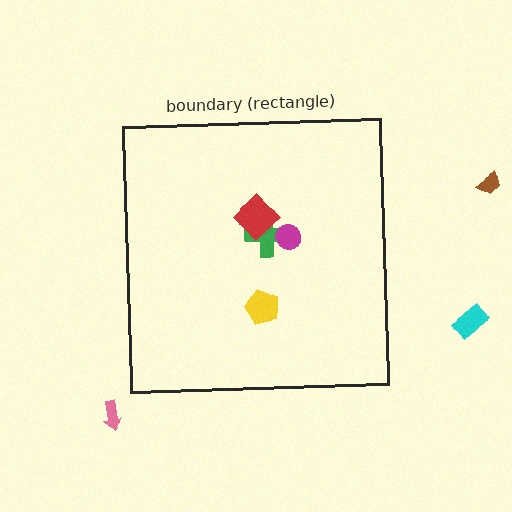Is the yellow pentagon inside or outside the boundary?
Inside.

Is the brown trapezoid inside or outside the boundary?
Outside.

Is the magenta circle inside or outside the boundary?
Inside.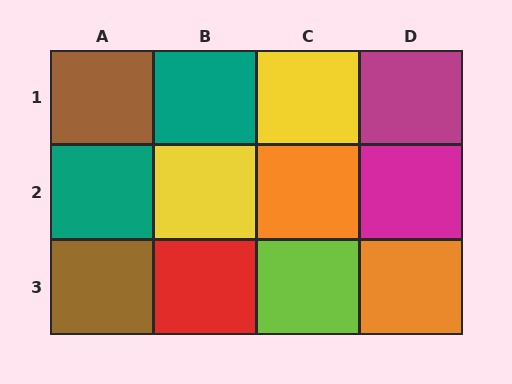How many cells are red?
1 cell is red.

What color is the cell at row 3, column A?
Brown.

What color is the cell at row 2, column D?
Magenta.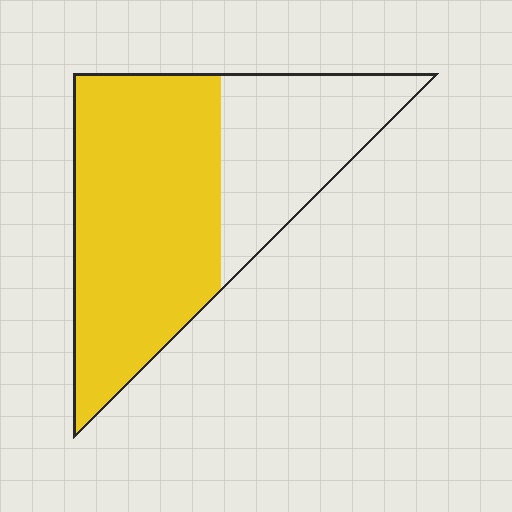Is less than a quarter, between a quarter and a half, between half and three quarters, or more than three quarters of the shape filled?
Between half and three quarters.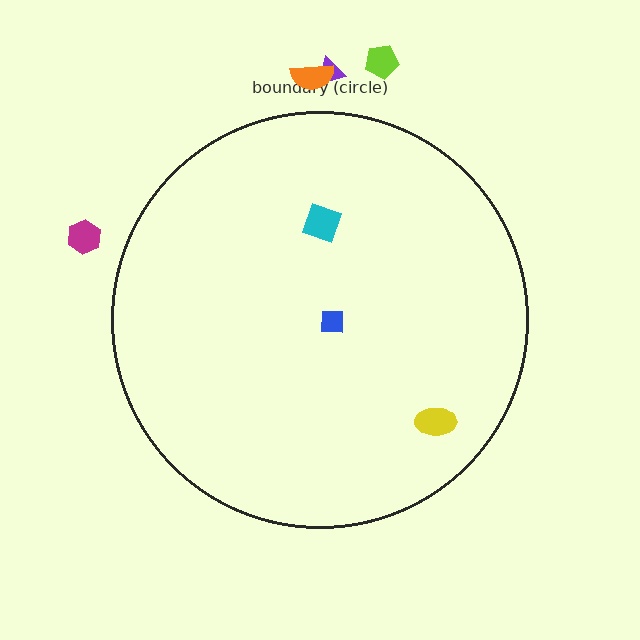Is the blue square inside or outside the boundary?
Inside.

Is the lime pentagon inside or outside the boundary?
Outside.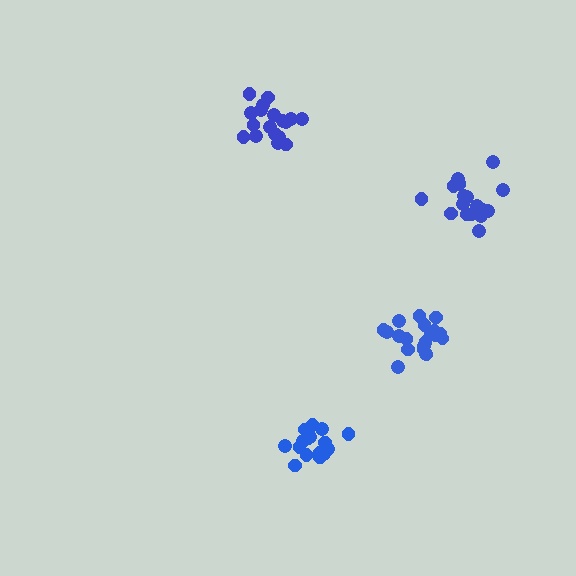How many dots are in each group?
Group 1: 17 dots, Group 2: 20 dots, Group 3: 18 dots, Group 4: 18 dots (73 total).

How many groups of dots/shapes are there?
There are 4 groups.